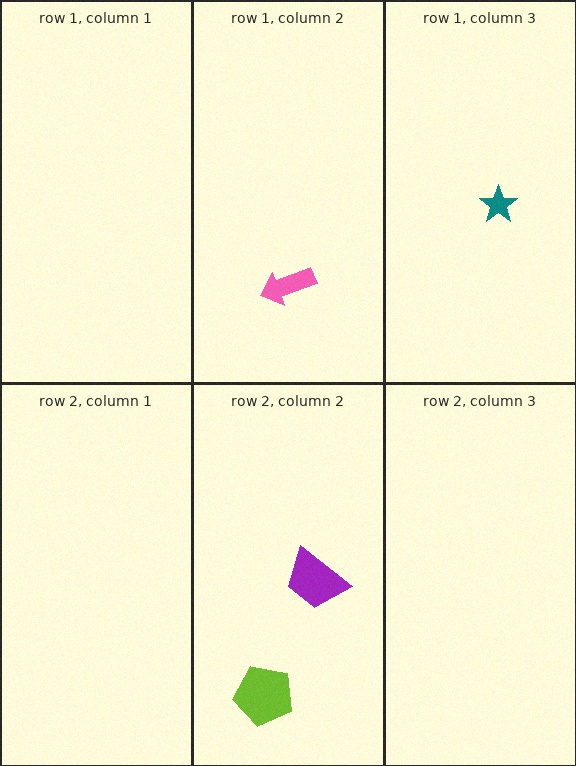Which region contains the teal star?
The row 1, column 3 region.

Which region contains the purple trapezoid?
The row 2, column 2 region.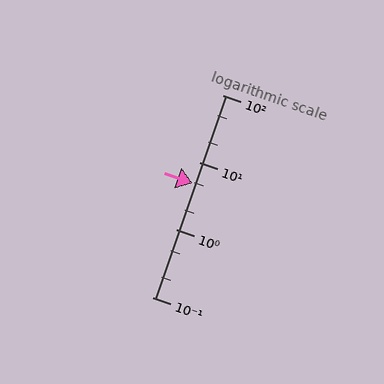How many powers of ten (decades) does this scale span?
The scale spans 3 decades, from 0.1 to 100.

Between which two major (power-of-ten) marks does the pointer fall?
The pointer is between 1 and 10.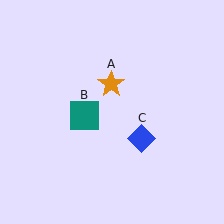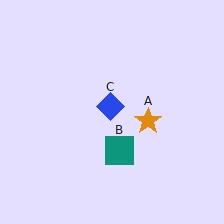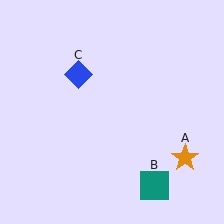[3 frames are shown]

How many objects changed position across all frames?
3 objects changed position: orange star (object A), teal square (object B), blue diamond (object C).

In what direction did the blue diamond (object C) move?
The blue diamond (object C) moved up and to the left.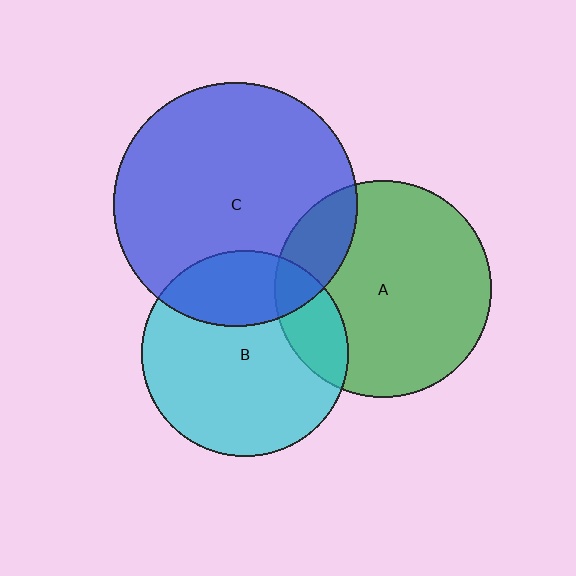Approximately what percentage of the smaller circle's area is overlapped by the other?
Approximately 25%.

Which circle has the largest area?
Circle C (blue).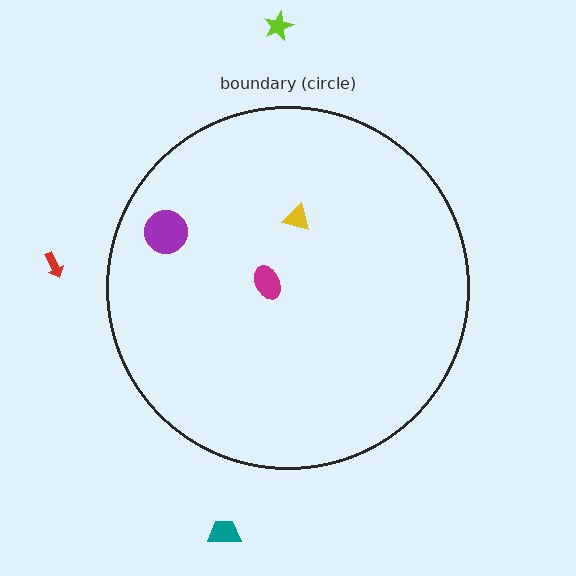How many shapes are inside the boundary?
3 inside, 3 outside.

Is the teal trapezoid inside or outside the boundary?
Outside.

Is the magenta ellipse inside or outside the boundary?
Inside.